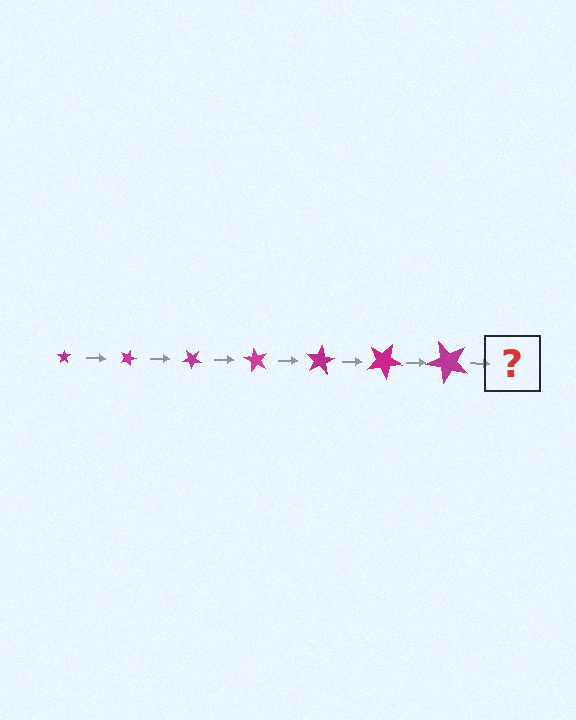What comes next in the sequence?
The next element should be a star, larger than the previous one and rotated 140 degrees from the start.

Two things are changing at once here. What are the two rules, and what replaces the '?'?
The two rules are that the star grows larger each step and it rotates 20 degrees each step. The '?' should be a star, larger than the previous one and rotated 140 degrees from the start.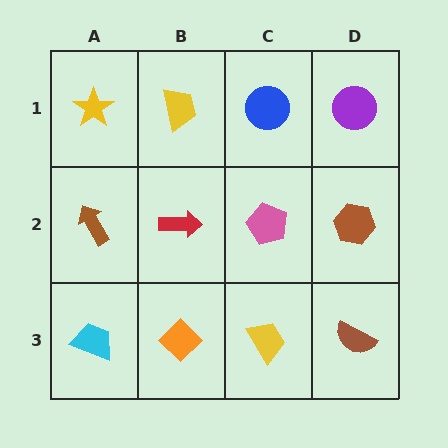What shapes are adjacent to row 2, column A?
A yellow star (row 1, column A), a cyan trapezoid (row 3, column A), a red arrow (row 2, column B).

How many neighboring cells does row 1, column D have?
2.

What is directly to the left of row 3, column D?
A yellow trapezoid.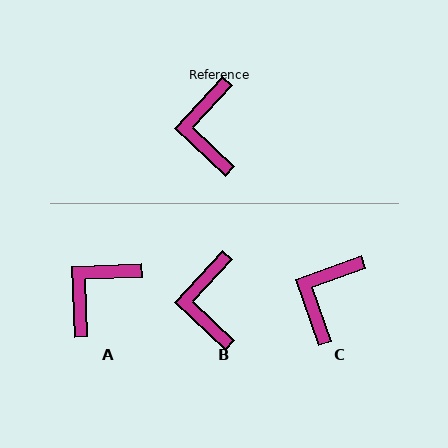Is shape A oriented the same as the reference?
No, it is off by about 45 degrees.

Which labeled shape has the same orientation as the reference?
B.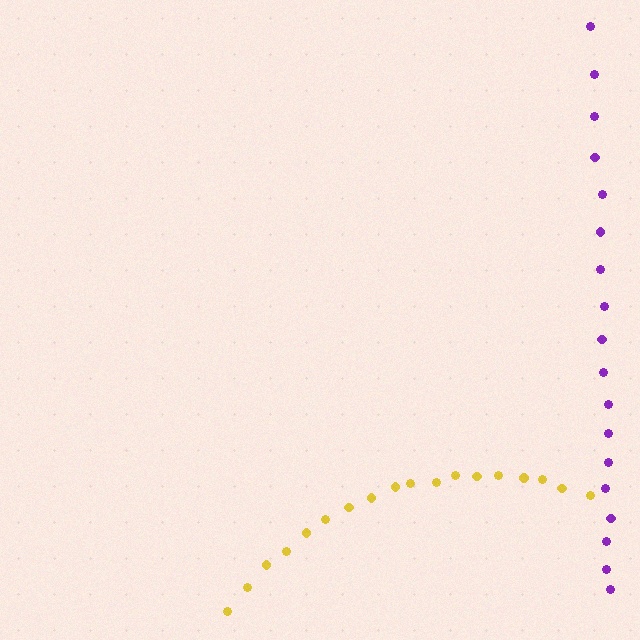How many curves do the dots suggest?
There are 2 distinct paths.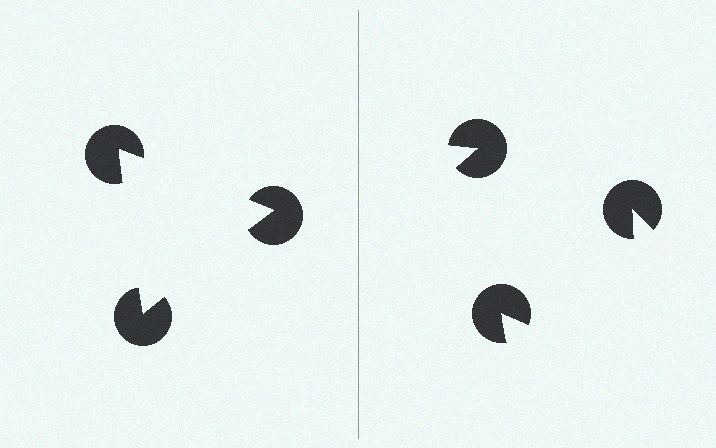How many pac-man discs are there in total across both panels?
6 — 3 on each side.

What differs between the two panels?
The pac-man discs are positioned identically on both sides; only the wedge orientations differ. On the left they align to a triangle; on the right they are misaligned.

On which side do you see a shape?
An illusory triangle appears on the left side. On the right side the wedge cuts are rotated, so no coherent shape forms.